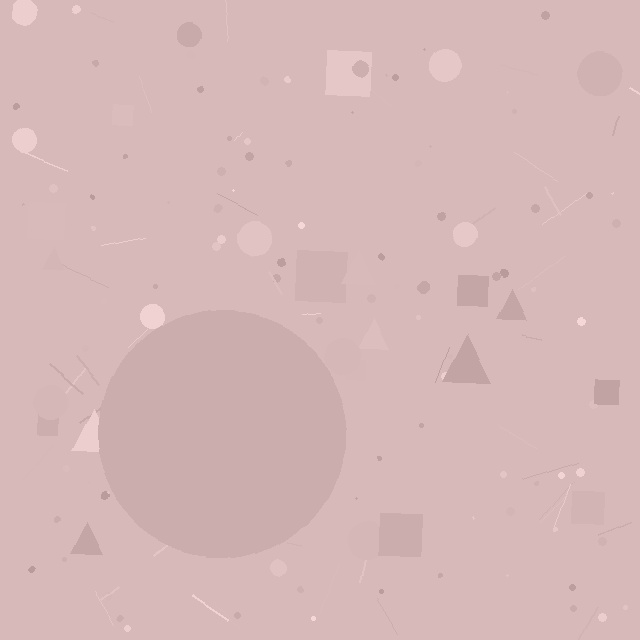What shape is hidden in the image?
A circle is hidden in the image.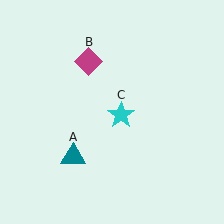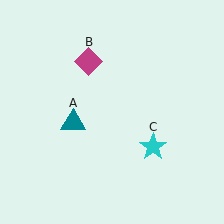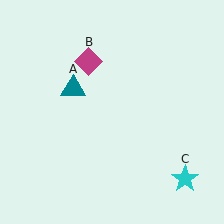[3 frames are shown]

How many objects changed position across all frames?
2 objects changed position: teal triangle (object A), cyan star (object C).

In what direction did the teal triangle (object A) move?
The teal triangle (object A) moved up.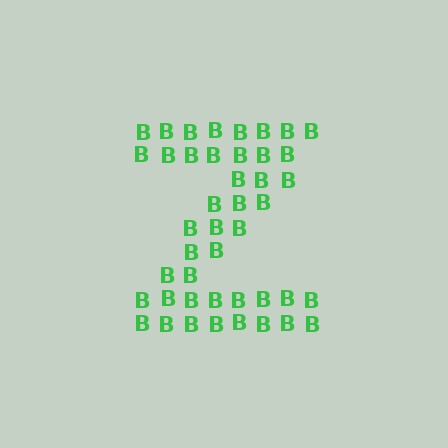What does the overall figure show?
The overall figure shows the letter Z.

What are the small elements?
The small elements are letter B's.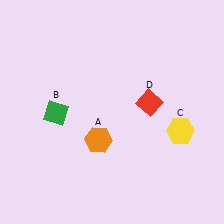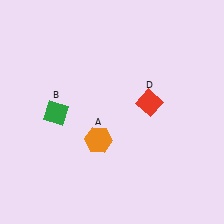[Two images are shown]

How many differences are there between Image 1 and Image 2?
There is 1 difference between the two images.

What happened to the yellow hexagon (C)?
The yellow hexagon (C) was removed in Image 2. It was in the bottom-right area of Image 1.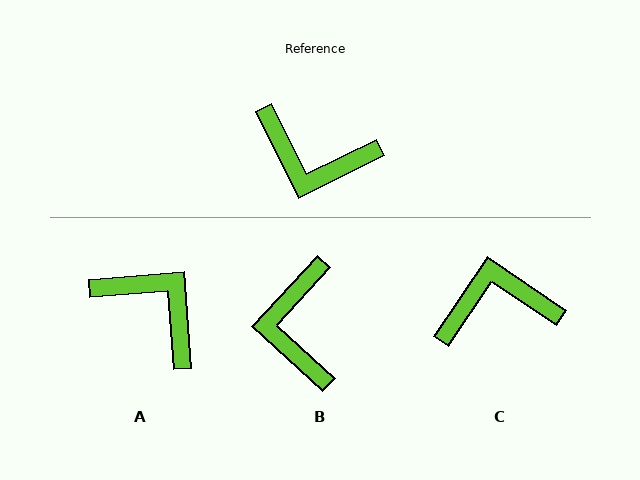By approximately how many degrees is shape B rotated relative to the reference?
Approximately 69 degrees clockwise.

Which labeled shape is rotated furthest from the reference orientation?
A, about 158 degrees away.